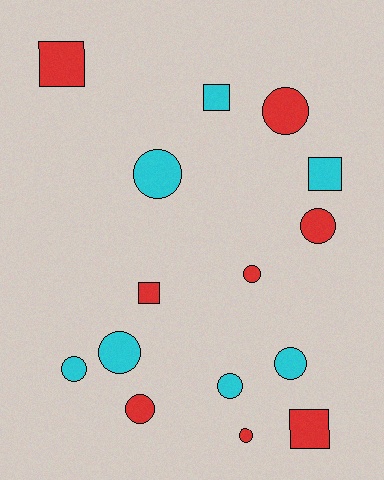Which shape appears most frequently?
Circle, with 10 objects.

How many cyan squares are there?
There are 2 cyan squares.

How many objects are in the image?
There are 15 objects.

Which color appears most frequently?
Red, with 8 objects.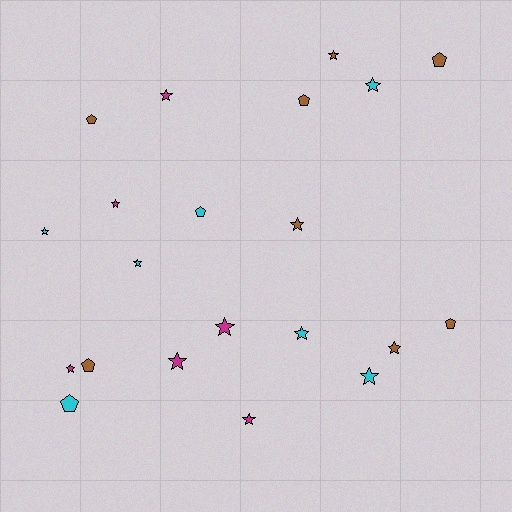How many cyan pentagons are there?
There are 2 cyan pentagons.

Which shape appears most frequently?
Star, with 14 objects.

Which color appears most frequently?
Brown, with 8 objects.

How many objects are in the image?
There are 21 objects.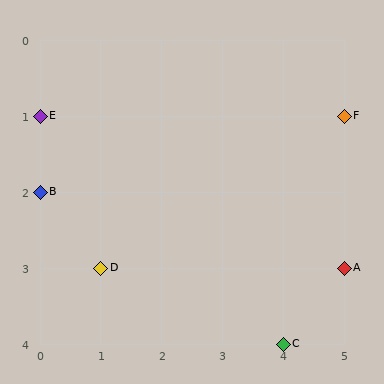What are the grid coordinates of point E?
Point E is at grid coordinates (0, 1).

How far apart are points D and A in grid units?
Points D and A are 4 columns apart.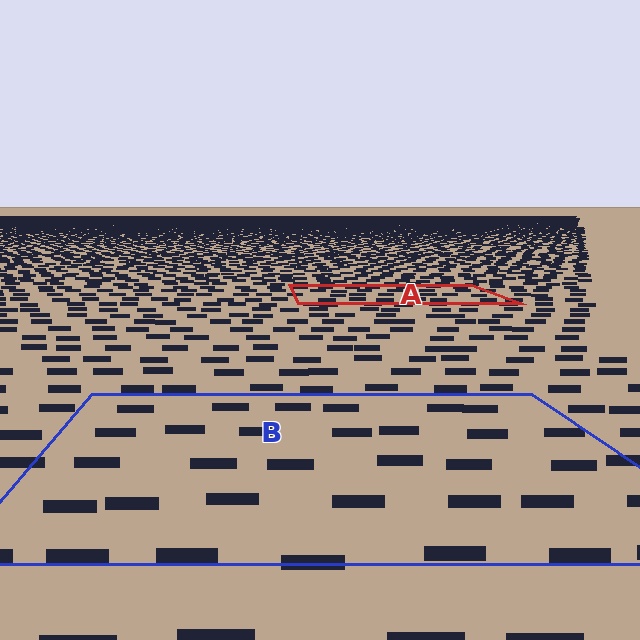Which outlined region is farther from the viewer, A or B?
Region A is farther from the viewer — the texture elements inside it appear smaller and more densely packed.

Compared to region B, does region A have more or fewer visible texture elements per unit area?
Region A has more texture elements per unit area — they are packed more densely because it is farther away.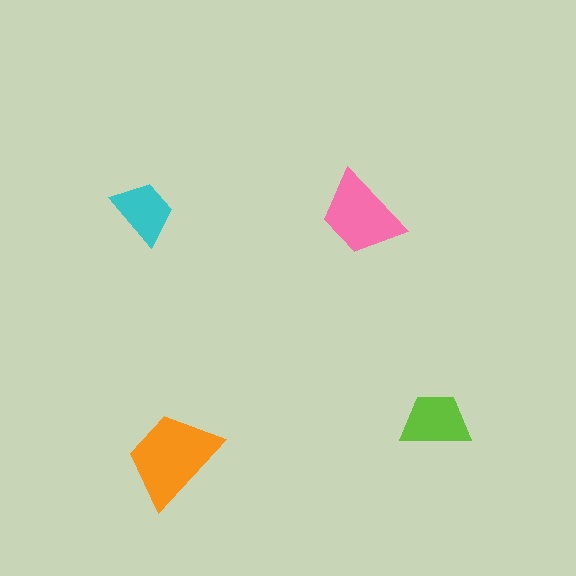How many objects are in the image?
There are 4 objects in the image.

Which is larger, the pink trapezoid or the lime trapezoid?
The pink one.